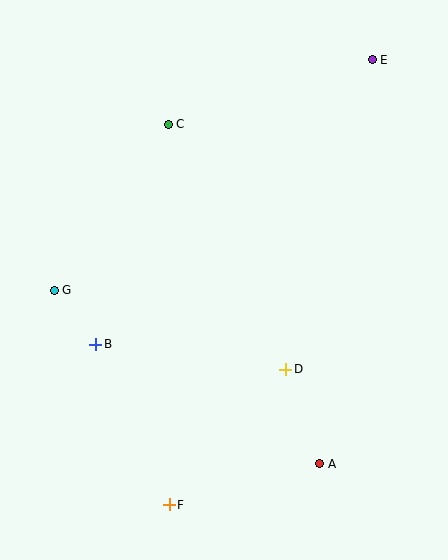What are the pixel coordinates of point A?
Point A is at (320, 464).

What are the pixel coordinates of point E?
Point E is at (372, 60).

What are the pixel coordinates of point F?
Point F is at (169, 505).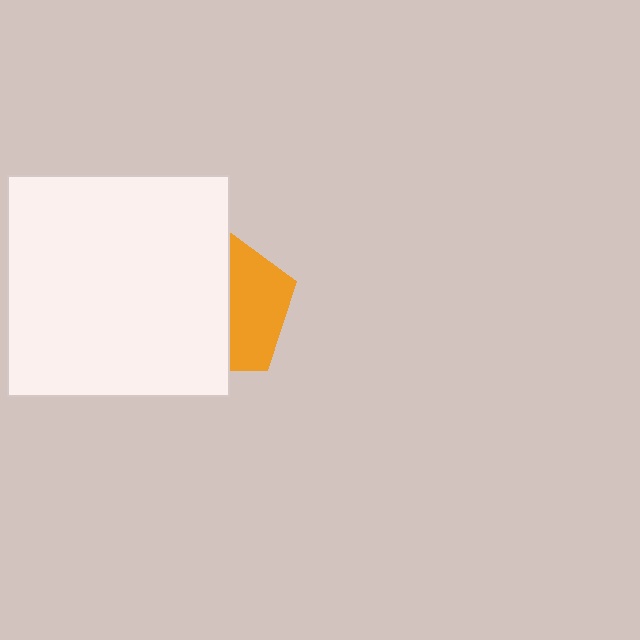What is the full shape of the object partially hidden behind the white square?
The partially hidden object is an orange pentagon.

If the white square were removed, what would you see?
You would see the complete orange pentagon.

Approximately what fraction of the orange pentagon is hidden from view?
Roughly 58% of the orange pentagon is hidden behind the white square.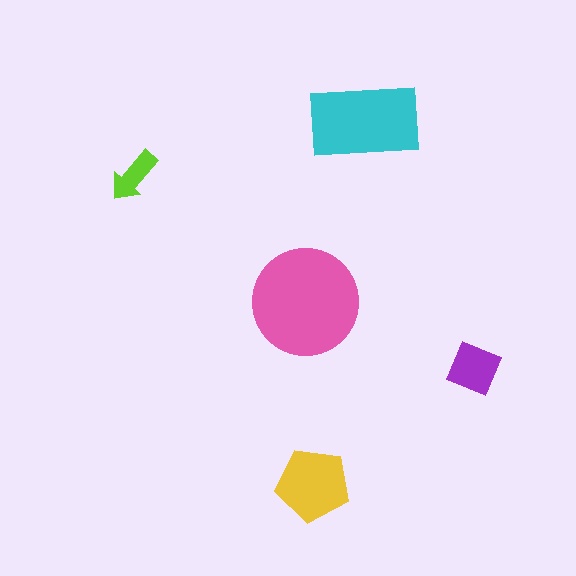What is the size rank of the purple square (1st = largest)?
4th.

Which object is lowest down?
The yellow pentagon is bottommost.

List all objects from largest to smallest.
The pink circle, the cyan rectangle, the yellow pentagon, the purple square, the lime arrow.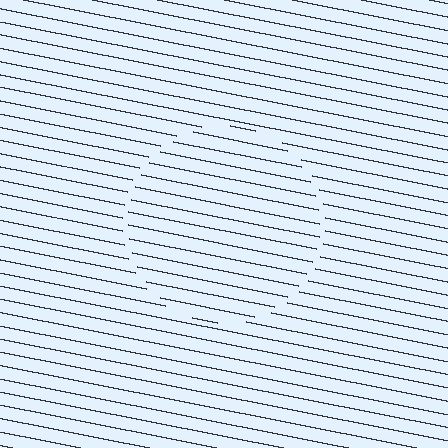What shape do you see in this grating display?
An illusory circle. The interior of the shape contains the same grating, shifted by half a period — the contour is defined by the phase discontinuity where line-ends from the inner and outer gratings abut.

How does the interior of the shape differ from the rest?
The interior of the shape contains the same grating, shifted by half a period — the contour is defined by the phase discontinuity where line-ends from the inner and outer gratings abut.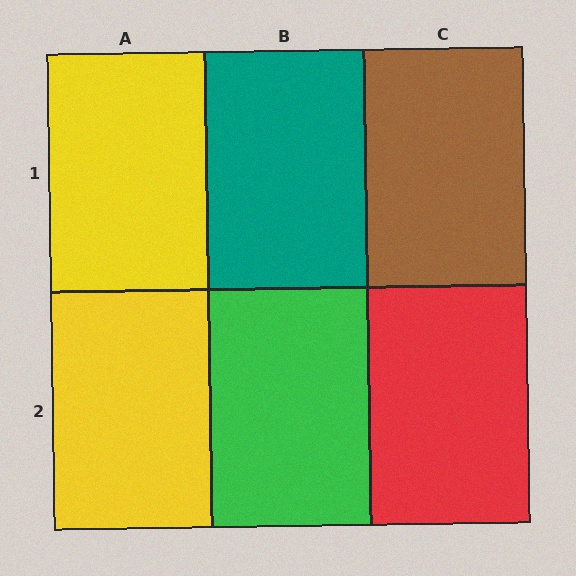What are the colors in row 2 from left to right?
Yellow, green, red.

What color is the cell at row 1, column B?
Teal.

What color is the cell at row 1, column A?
Yellow.